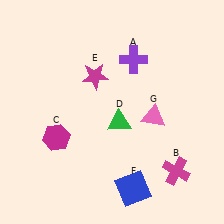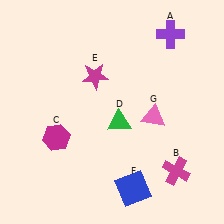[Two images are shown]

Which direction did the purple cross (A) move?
The purple cross (A) moved right.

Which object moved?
The purple cross (A) moved right.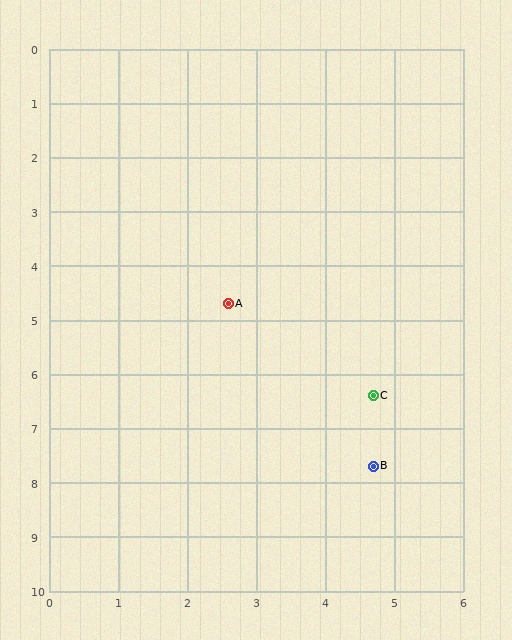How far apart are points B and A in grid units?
Points B and A are about 3.7 grid units apart.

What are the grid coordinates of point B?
Point B is at approximately (4.7, 7.7).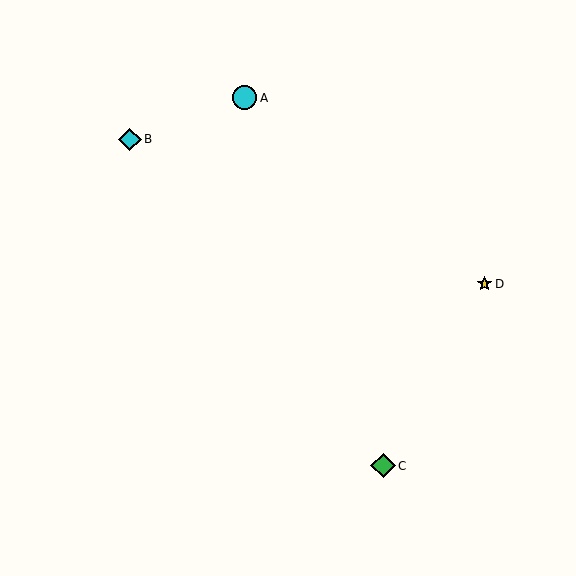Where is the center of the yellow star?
The center of the yellow star is at (485, 284).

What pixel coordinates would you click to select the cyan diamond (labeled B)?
Click at (130, 139) to select the cyan diamond B.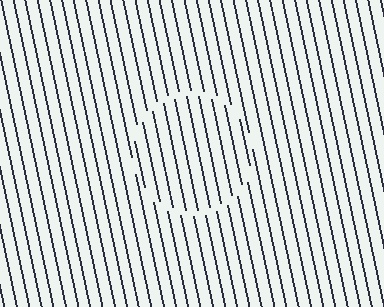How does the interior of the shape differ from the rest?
The interior of the shape contains the same grating, shifted by half a period — the contour is defined by the phase discontinuity where line-ends from the inner and outer gratings abut.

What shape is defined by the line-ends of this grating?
An illusory circle. The interior of the shape contains the same grating, shifted by half a period — the contour is defined by the phase discontinuity where line-ends from the inner and outer gratings abut.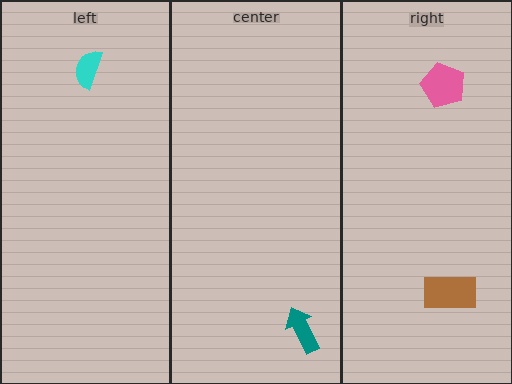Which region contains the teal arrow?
The center region.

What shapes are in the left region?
The cyan semicircle.